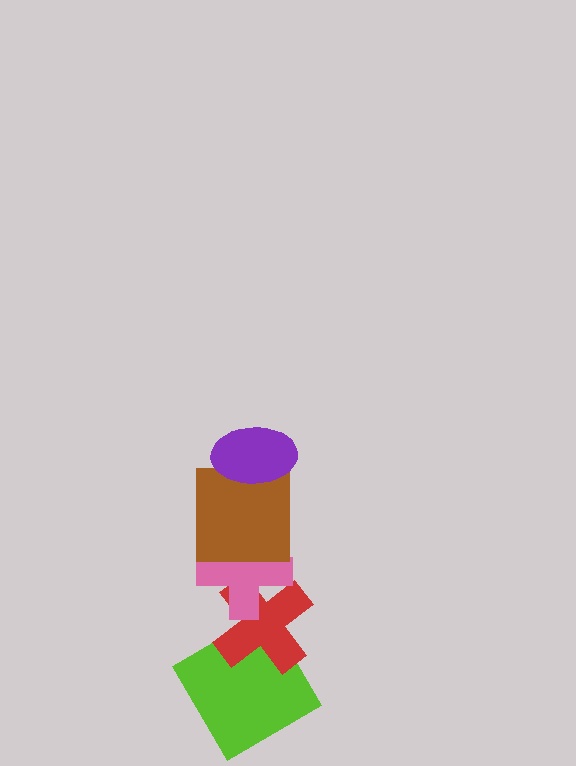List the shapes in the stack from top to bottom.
From top to bottom: the purple ellipse, the brown square, the pink cross, the red cross, the lime diamond.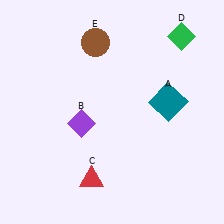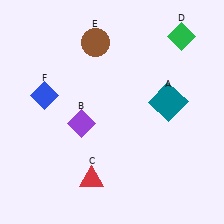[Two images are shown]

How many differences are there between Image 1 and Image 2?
There is 1 difference between the two images.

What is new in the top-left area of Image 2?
A blue diamond (F) was added in the top-left area of Image 2.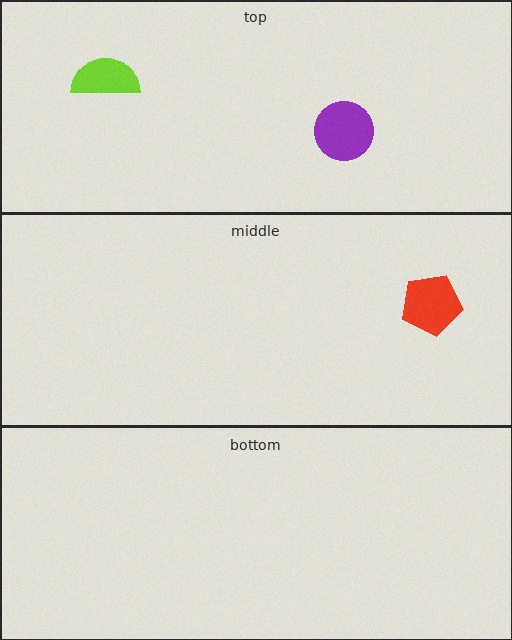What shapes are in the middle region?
The red pentagon.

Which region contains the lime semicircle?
The top region.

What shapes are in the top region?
The purple circle, the lime semicircle.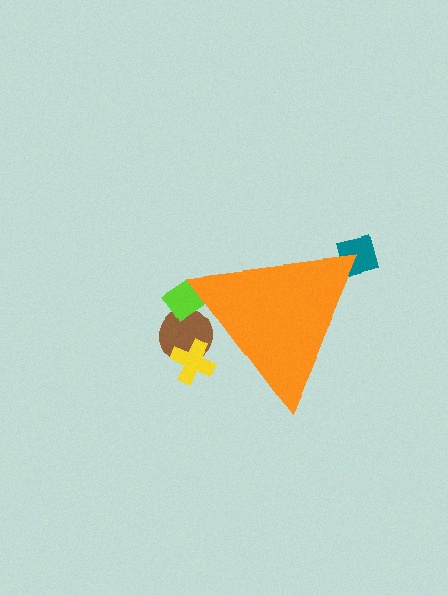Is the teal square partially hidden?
Yes, the teal square is partially hidden behind the orange triangle.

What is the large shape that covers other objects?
An orange triangle.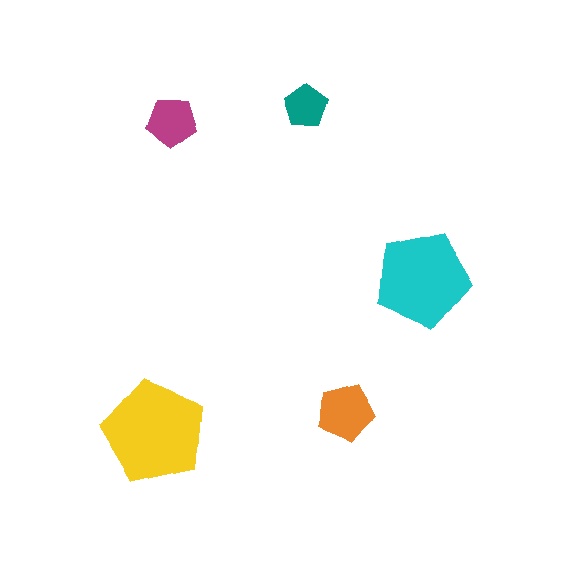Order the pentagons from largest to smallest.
the yellow one, the cyan one, the orange one, the magenta one, the teal one.